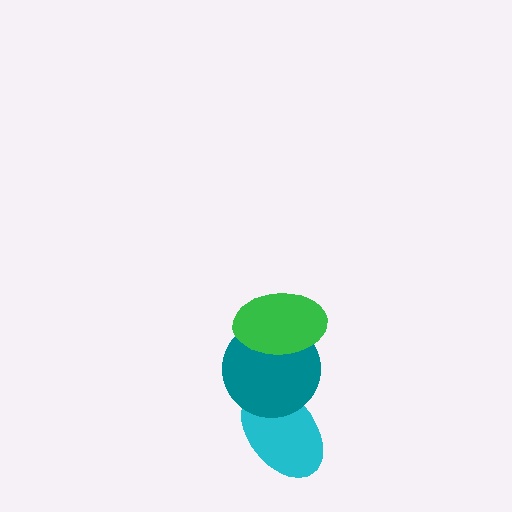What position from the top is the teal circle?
The teal circle is 2nd from the top.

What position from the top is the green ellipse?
The green ellipse is 1st from the top.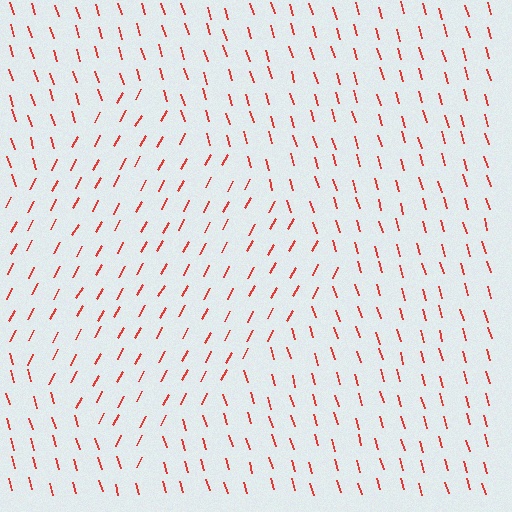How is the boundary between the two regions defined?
The boundary is defined purely by a change in line orientation (approximately 45 degrees difference). All lines are the same color and thickness.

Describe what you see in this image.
The image is filled with small red line segments. A diamond region in the image has lines oriented differently from the surrounding lines, creating a visible texture boundary.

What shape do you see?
I see a diamond.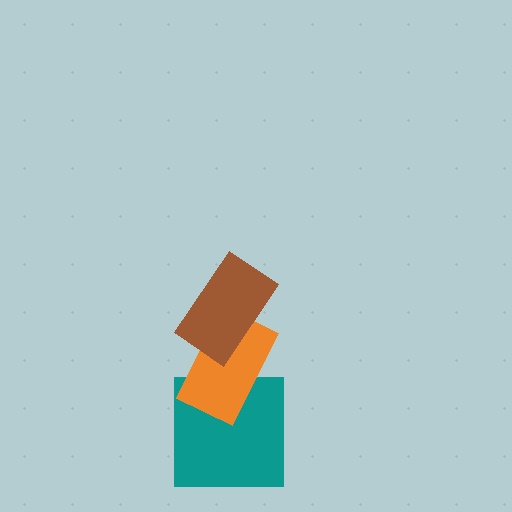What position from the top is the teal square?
The teal square is 3rd from the top.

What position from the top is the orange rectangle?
The orange rectangle is 2nd from the top.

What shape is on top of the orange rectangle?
The brown rectangle is on top of the orange rectangle.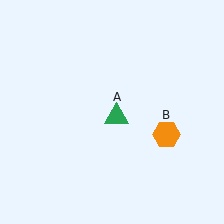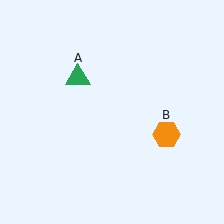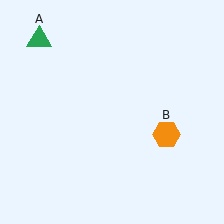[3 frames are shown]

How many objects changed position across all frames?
1 object changed position: green triangle (object A).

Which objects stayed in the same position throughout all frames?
Orange hexagon (object B) remained stationary.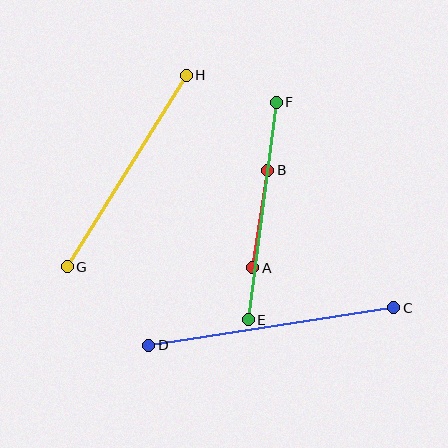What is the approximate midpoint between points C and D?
The midpoint is at approximately (271, 326) pixels.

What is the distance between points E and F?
The distance is approximately 219 pixels.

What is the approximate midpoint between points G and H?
The midpoint is at approximately (127, 171) pixels.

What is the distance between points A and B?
The distance is approximately 99 pixels.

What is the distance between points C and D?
The distance is approximately 248 pixels.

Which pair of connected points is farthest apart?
Points C and D are farthest apart.